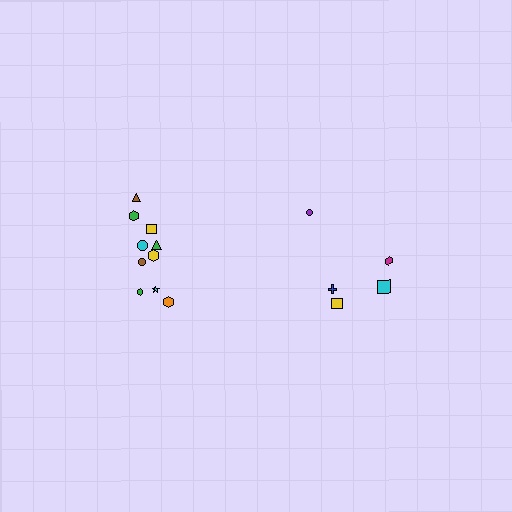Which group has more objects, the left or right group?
The left group.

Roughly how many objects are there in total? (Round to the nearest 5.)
Roughly 15 objects in total.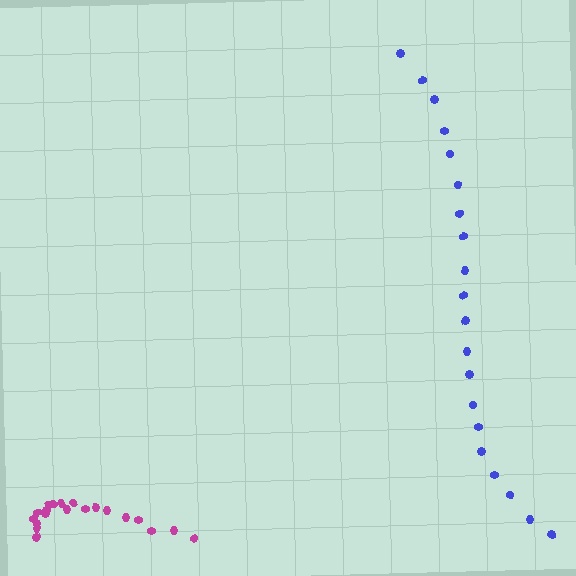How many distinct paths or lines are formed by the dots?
There are 2 distinct paths.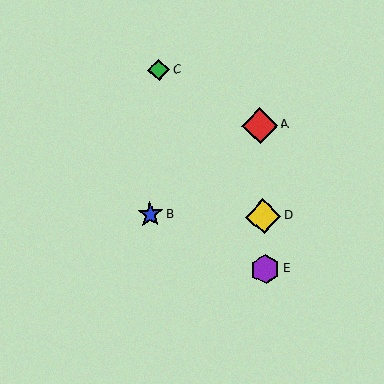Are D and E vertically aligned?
Yes, both are at x≈263.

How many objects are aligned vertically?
3 objects (A, D, E) are aligned vertically.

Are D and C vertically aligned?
No, D is at x≈263 and C is at x≈159.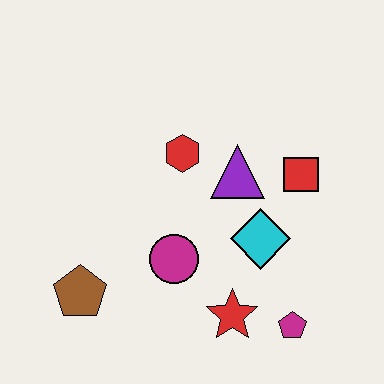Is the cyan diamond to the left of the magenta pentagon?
Yes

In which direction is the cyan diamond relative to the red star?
The cyan diamond is above the red star.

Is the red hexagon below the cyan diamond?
No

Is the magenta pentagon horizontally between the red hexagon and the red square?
Yes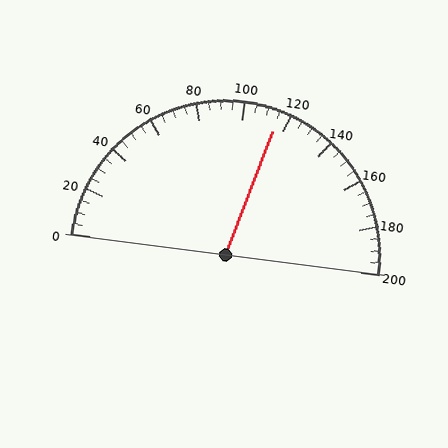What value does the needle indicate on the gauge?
The needle indicates approximately 115.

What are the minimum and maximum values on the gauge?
The gauge ranges from 0 to 200.